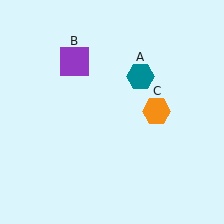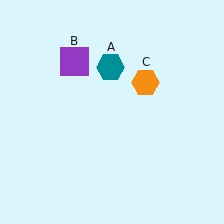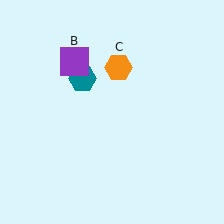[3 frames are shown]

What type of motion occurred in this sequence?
The teal hexagon (object A), orange hexagon (object C) rotated counterclockwise around the center of the scene.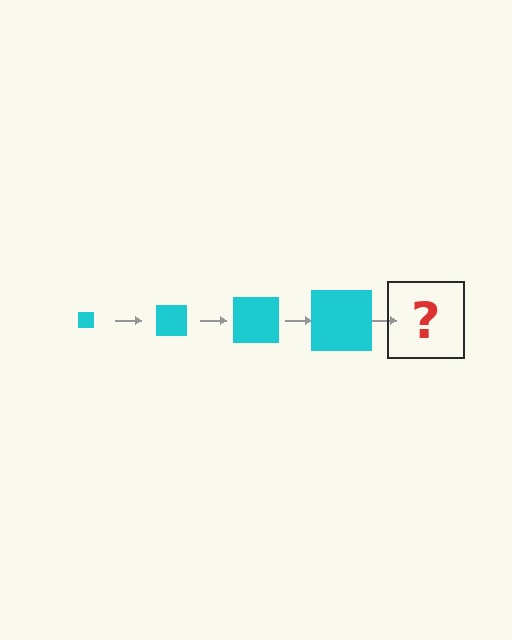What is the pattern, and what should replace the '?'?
The pattern is that the square gets progressively larger each step. The '?' should be a cyan square, larger than the previous one.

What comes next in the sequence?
The next element should be a cyan square, larger than the previous one.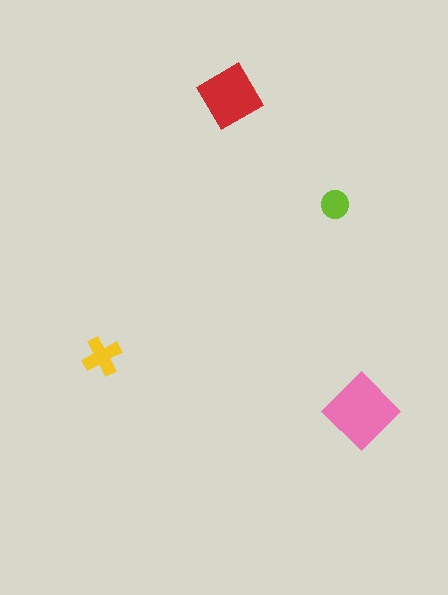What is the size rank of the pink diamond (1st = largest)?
1st.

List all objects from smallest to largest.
The lime circle, the yellow cross, the red diamond, the pink diamond.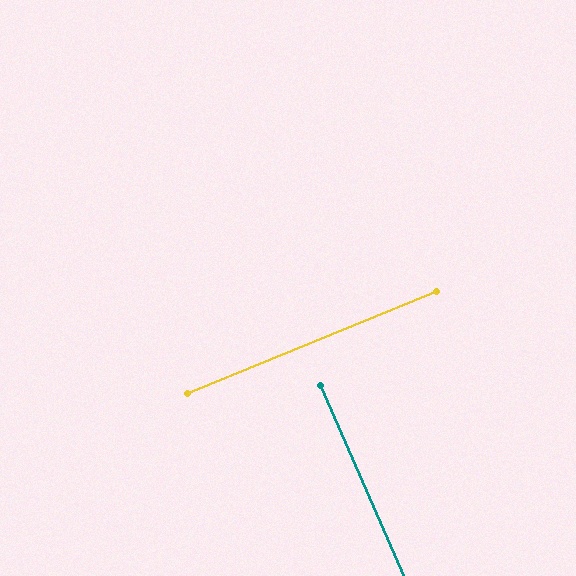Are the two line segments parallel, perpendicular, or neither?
Perpendicular — they meet at approximately 89°.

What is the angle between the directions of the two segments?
Approximately 89 degrees.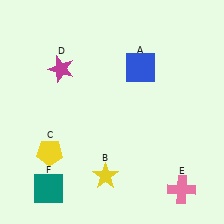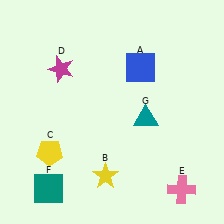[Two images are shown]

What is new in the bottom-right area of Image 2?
A teal triangle (G) was added in the bottom-right area of Image 2.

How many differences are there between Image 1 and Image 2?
There is 1 difference between the two images.